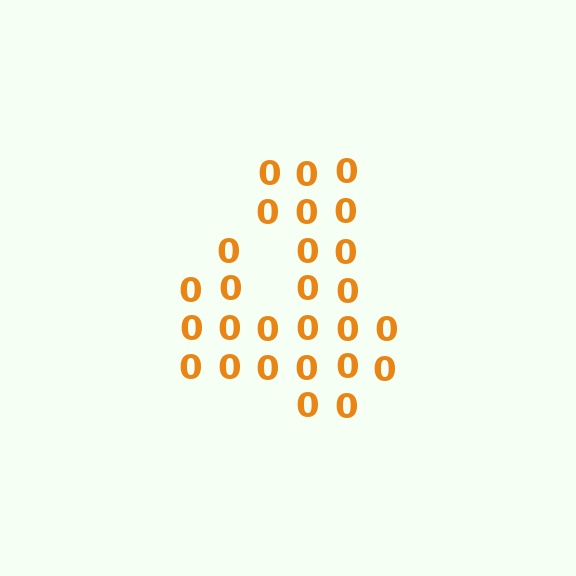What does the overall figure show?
The overall figure shows the digit 4.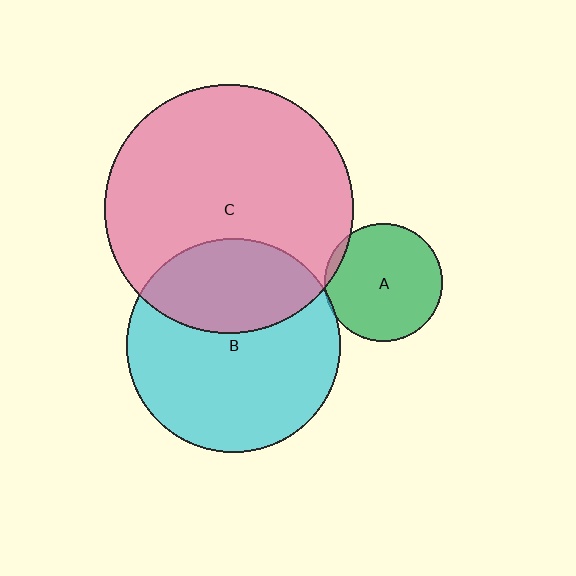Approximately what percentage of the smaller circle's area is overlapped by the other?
Approximately 35%.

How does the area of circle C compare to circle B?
Approximately 1.4 times.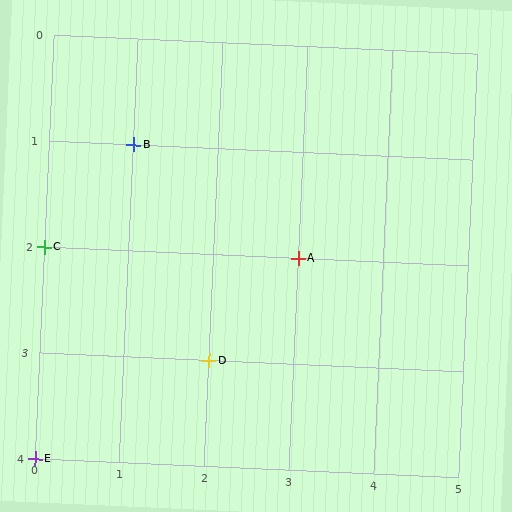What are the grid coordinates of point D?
Point D is at grid coordinates (2, 3).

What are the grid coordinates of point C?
Point C is at grid coordinates (0, 2).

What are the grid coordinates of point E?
Point E is at grid coordinates (0, 4).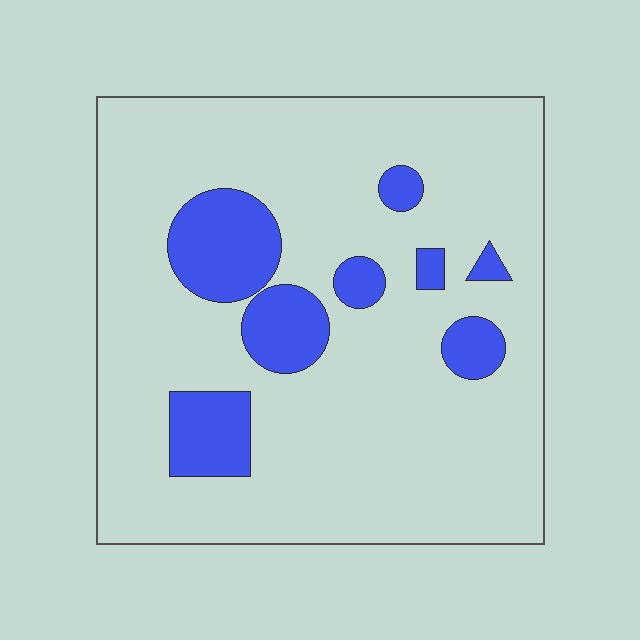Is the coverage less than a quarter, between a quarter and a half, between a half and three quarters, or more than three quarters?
Less than a quarter.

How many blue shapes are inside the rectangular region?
8.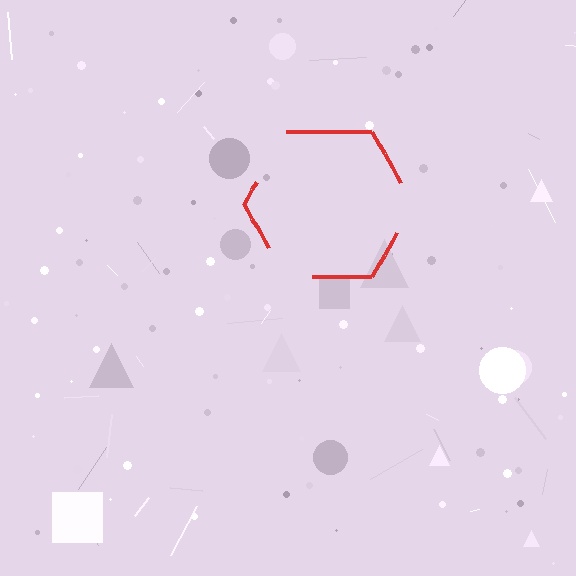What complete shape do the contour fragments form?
The contour fragments form a hexagon.